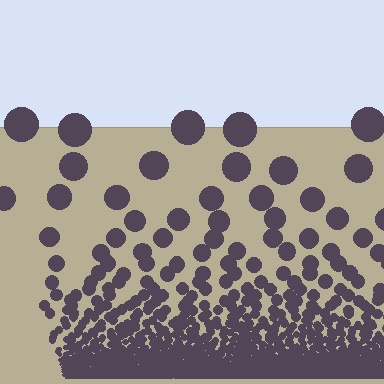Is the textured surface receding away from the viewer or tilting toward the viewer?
The surface appears to tilt toward the viewer. Texture elements get larger and sparser toward the top.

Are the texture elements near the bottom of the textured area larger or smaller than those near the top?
Smaller. The gradient is inverted — elements near the bottom are smaller and denser.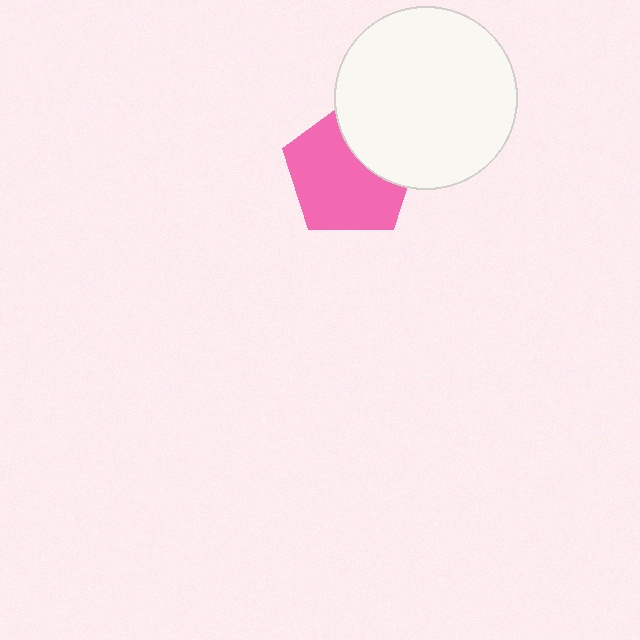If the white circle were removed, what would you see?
You would see the complete pink pentagon.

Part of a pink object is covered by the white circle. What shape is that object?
It is a pentagon.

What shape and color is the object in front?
The object in front is a white circle.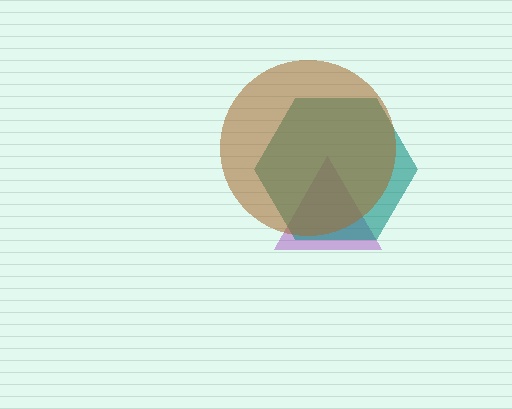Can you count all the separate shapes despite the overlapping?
Yes, there are 3 separate shapes.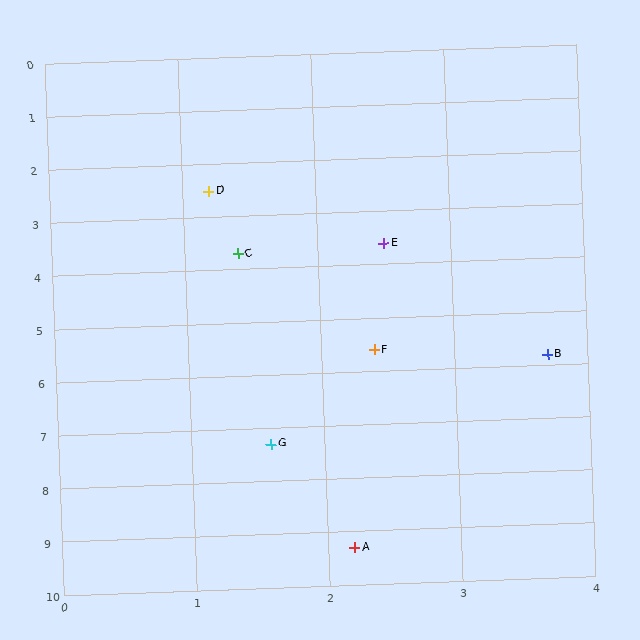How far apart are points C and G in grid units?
Points C and G are about 3.6 grid units apart.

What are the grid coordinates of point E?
Point E is at approximately (2.5, 3.6).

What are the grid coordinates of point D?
Point D is at approximately (1.2, 2.5).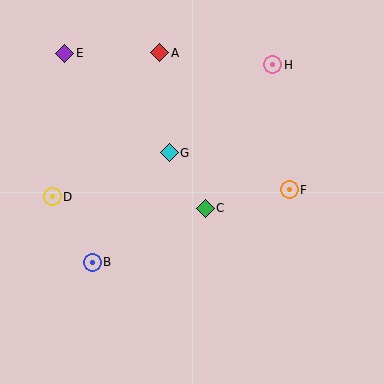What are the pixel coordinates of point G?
Point G is at (169, 153).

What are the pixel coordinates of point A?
Point A is at (160, 53).